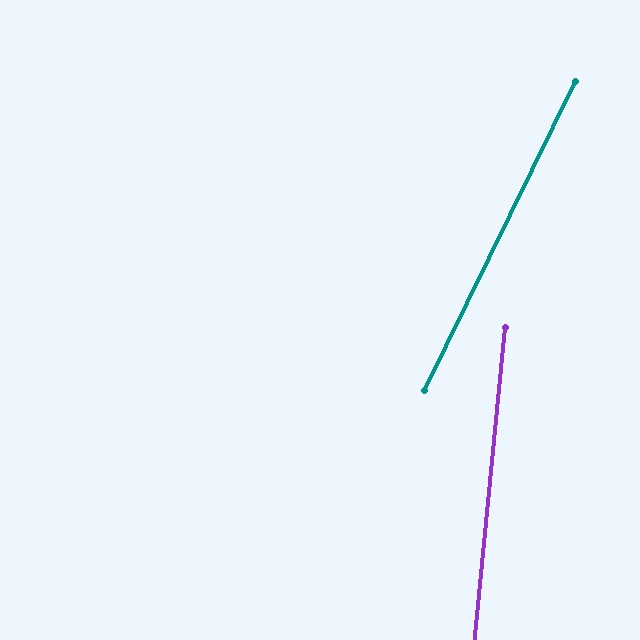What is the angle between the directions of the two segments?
Approximately 20 degrees.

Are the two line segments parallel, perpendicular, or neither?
Neither parallel nor perpendicular — they differ by about 20°.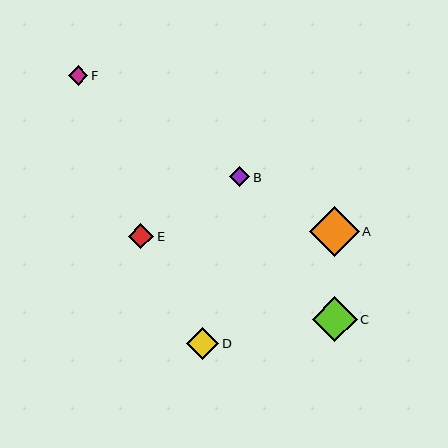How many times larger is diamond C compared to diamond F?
Diamond C is approximately 2.3 times the size of diamond F.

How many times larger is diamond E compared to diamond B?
Diamond E is approximately 1.3 times the size of diamond B.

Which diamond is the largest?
Diamond A is the largest with a size of approximately 50 pixels.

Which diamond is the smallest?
Diamond F is the smallest with a size of approximately 20 pixels.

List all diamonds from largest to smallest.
From largest to smallest: A, C, D, E, B, F.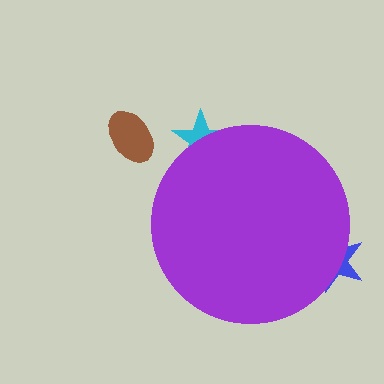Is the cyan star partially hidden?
Yes, the cyan star is partially hidden behind the purple circle.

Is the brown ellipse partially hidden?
No, the brown ellipse is fully visible.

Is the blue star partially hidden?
Yes, the blue star is partially hidden behind the purple circle.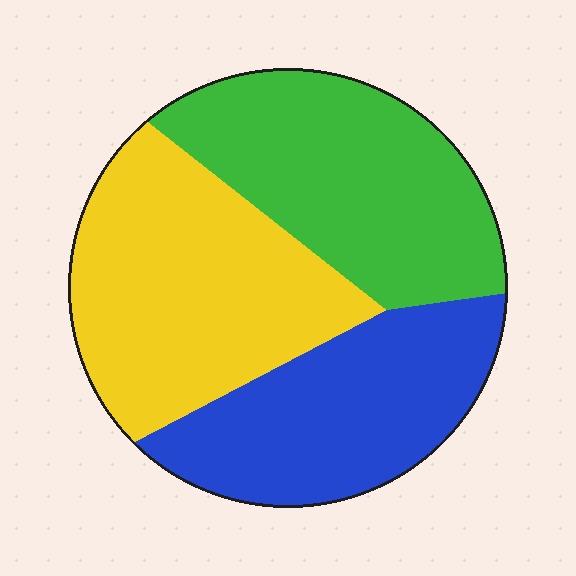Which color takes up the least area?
Blue, at roughly 30%.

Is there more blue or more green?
Green.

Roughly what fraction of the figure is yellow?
Yellow covers 37% of the figure.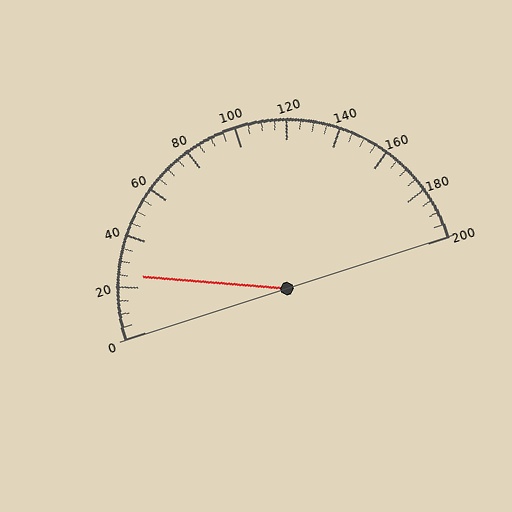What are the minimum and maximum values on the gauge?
The gauge ranges from 0 to 200.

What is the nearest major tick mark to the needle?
The nearest major tick mark is 20.